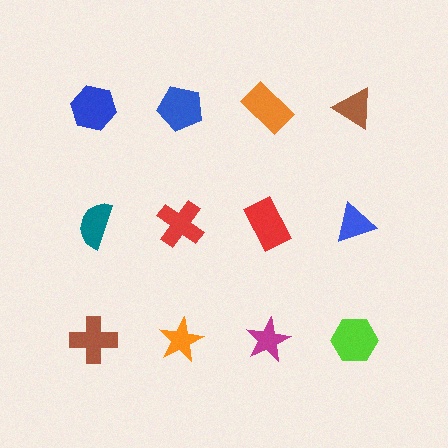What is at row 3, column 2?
An orange star.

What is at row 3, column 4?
A lime hexagon.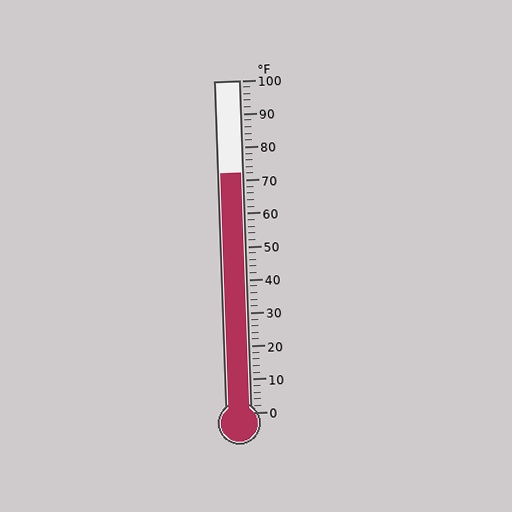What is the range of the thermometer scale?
The thermometer scale ranges from 0°F to 100°F.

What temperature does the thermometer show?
The thermometer shows approximately 72°F.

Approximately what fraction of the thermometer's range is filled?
The thermometer is filled to approximately 70% of its range.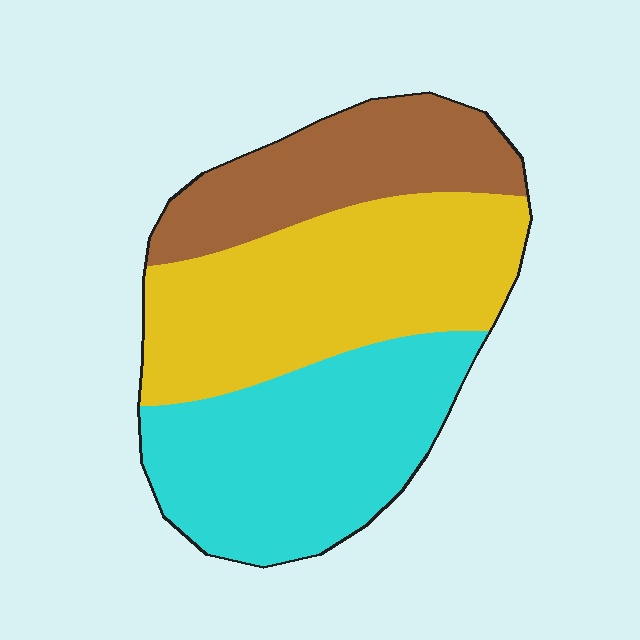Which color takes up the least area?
Brown, at roughly 25%.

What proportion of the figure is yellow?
Yellow takes up about two fifths (2/5) of the figure.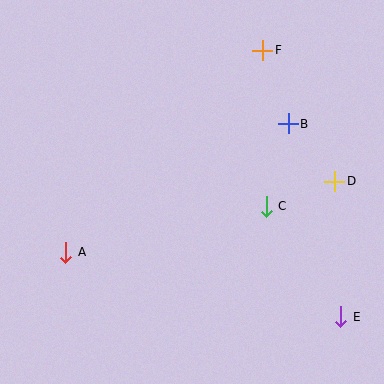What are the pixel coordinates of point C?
Point C is at (266, 206).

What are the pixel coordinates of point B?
Point B is at (288, 124).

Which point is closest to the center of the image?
Point C at (266, 206) is closest to the center.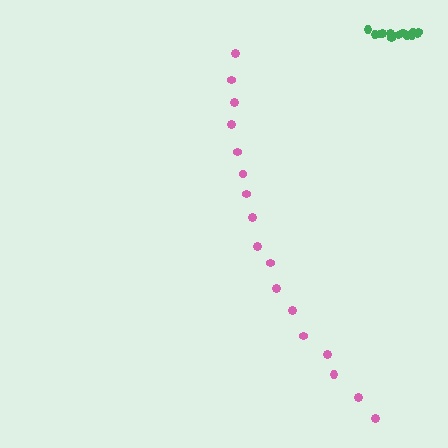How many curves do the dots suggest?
There are 2 distinct paths.